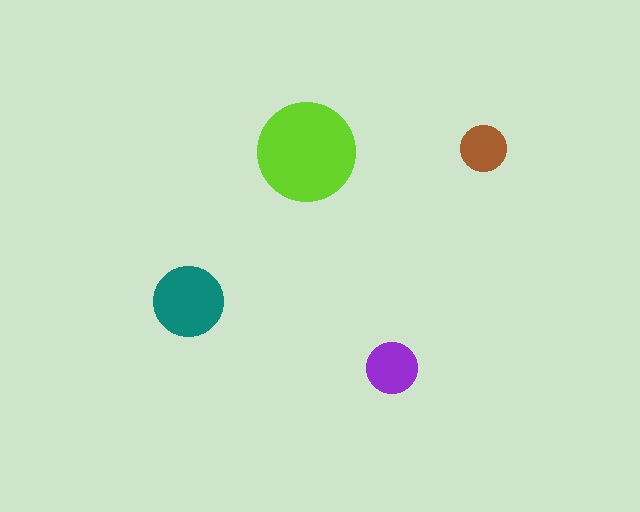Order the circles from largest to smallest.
the lime one, the teal one, the purple one, the brown one.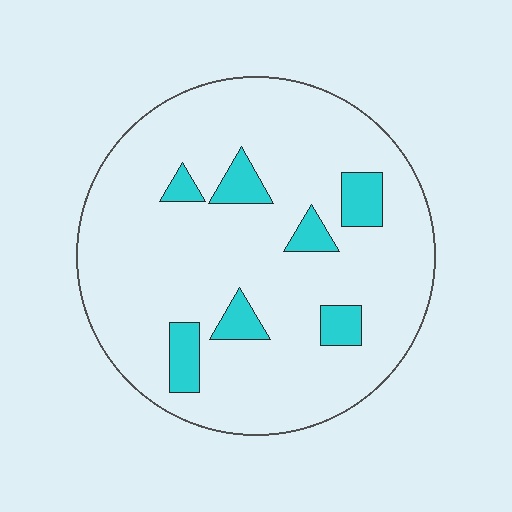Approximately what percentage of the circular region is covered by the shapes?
Approximately 10%.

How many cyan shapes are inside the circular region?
7.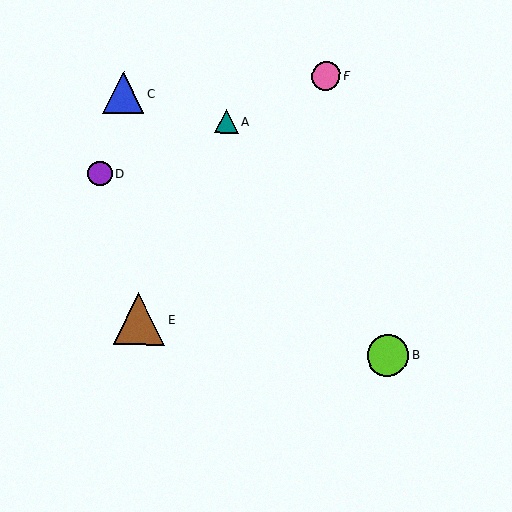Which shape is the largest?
The brown triangle (labeled E) is the largest.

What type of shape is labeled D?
Shape D is a purple circle.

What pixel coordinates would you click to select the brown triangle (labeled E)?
Click at (139, 319) to select the brown triangle E.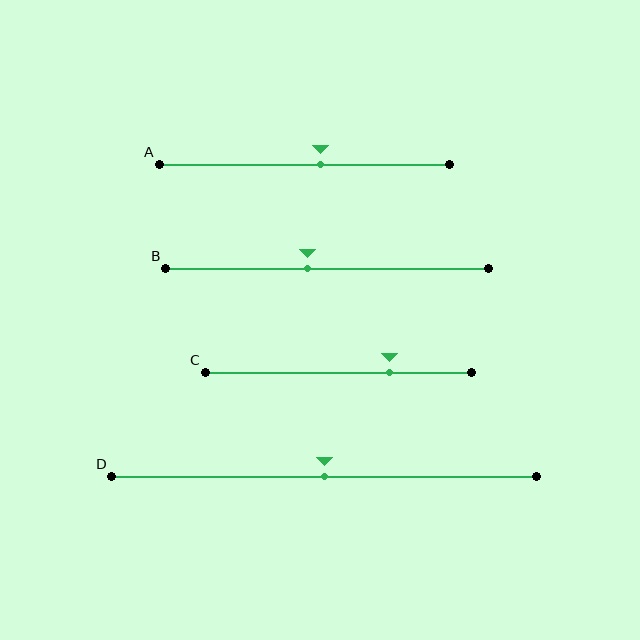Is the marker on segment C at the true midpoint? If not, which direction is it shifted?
No, the marker on segment C is shifted to the right by about 19% of the segment length.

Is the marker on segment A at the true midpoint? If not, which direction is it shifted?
No, the marker on segment A is shifted to the right by about 6% of the segment length.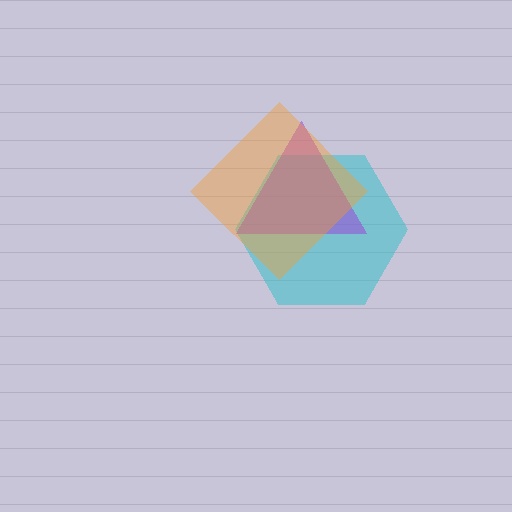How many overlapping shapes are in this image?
There are 3 overlapping shapes in the image.